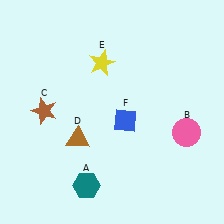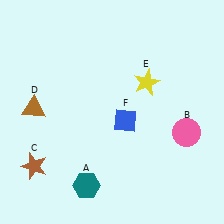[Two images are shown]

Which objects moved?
The objects that moved are: the brown star (C), the brown triangle (D), the yellow star (E).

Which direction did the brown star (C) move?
The brown star (C) moved down.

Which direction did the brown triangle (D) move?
The brown triangle (D) moved left.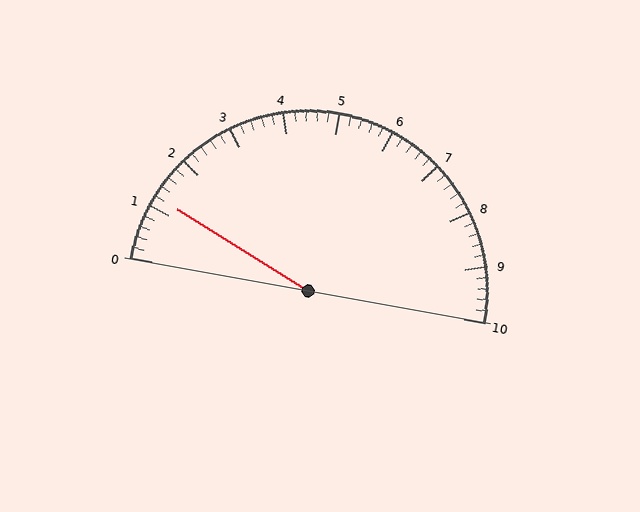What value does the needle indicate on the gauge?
The needle indicates approximately 1.2.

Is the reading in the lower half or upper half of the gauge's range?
The reading is in the lower half of the range (0 to 10).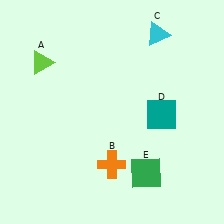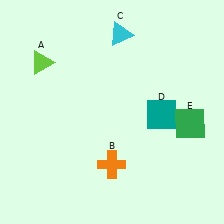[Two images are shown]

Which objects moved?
The objects that moved are: the cyan triangle (C), the green square (E).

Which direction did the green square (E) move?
The green square (E) moved up.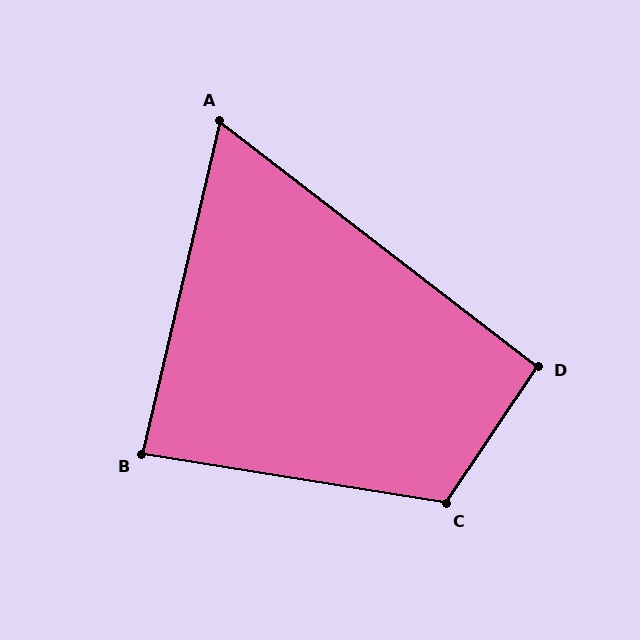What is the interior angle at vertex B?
Approximately 86 degrees (approximately right).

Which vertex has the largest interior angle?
C, at approximately 114 degrees.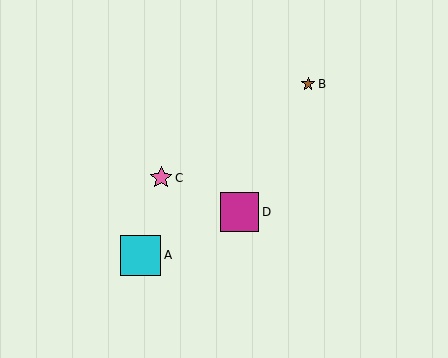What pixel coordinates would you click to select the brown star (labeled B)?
Click at (308, 84) to select the brown star B.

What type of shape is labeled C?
Shape C is a pink star.